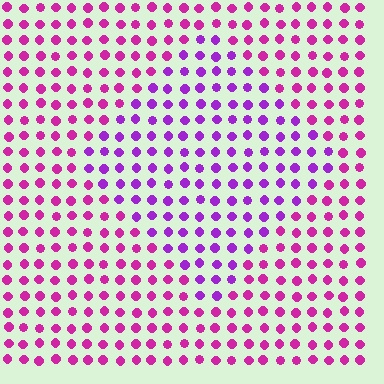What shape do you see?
I see a diamond.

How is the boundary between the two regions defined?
The boundary is defined purely by a slight shift in hue (about 32 degrees). Spacing, size, and orientation are identical on both sides.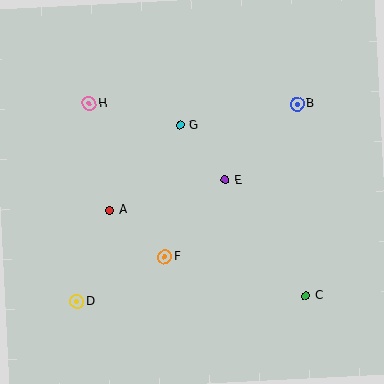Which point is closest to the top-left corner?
Point H is closest to the top-left corner.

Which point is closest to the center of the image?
Point E at (225, 180) is closest to the center.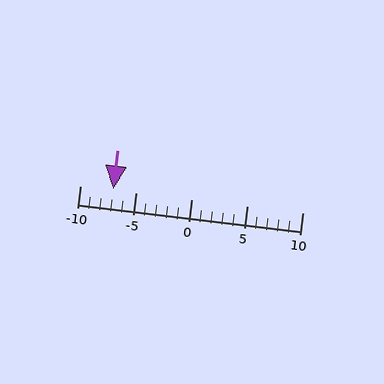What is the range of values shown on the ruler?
The ruler shows values from -10 to 10.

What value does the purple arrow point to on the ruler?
The purple arrow points to approximately -7.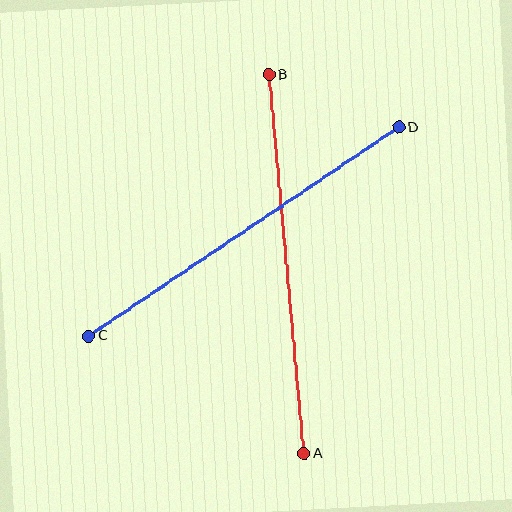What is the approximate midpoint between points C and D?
The midpoint is at approximately (244, 232) pixels.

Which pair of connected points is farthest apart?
Points A and B are farthest apart.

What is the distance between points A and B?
The distance is approximately 380 pixels.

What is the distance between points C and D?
The distance is approximately 374 pixels.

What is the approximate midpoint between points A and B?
The midpoint is at approximately (286, 264) pixels.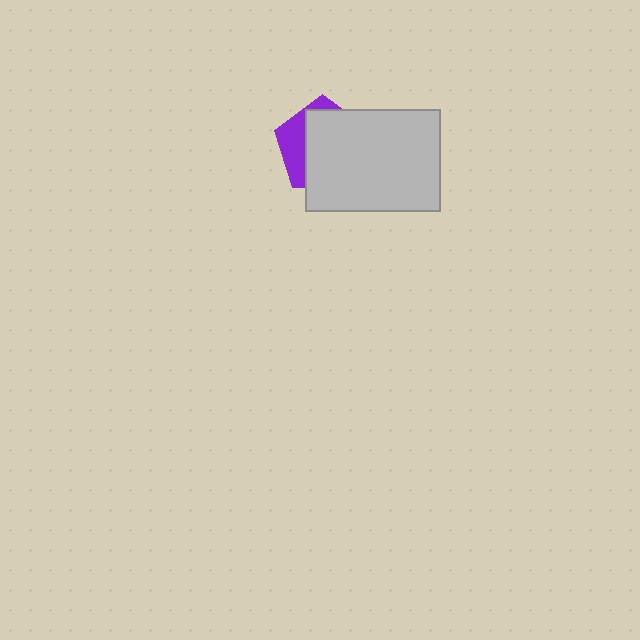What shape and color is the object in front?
The object in front is a light gray rectangle.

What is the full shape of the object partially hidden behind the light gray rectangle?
The partially hidden object is a purple pentagon.